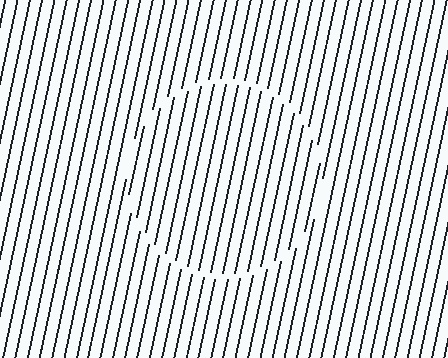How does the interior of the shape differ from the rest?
The interior of the shape contains the same grating, shifted by half a period — the contour is defined by the phase discontinuity where line-ends from the inner and outer gratings abut.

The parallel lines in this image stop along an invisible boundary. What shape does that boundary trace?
An illusory circle. The interior of the shape contains the same grating, shifted by half a period — the contour is defined by the phase discontinuity where line-ends from the inner and outer gratings abut.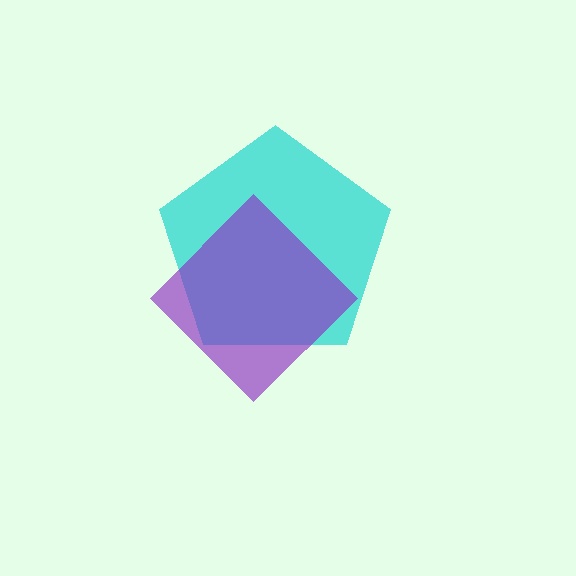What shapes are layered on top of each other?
The layered shapes are: a cyan pentagon, a purple diamond.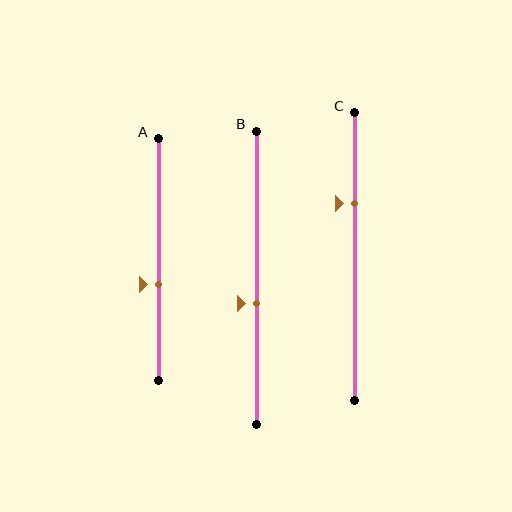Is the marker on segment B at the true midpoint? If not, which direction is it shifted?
No, the marker on segment B is shifted downward by about 9% of the segment length.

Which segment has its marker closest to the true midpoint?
Segment B has its marker closest to the true midpoint.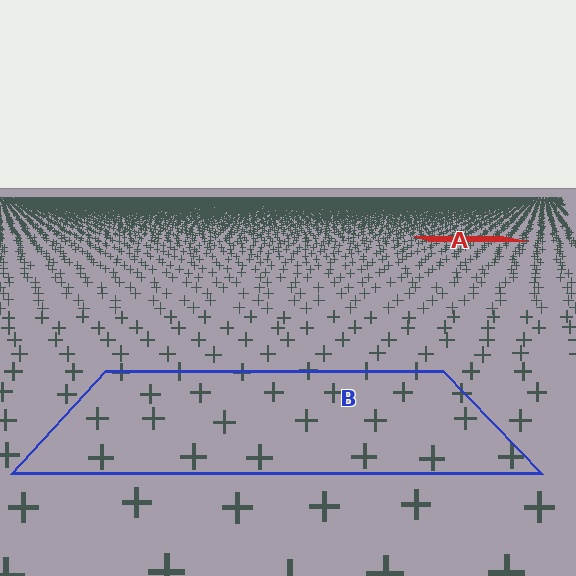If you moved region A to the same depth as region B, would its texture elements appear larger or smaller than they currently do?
They would appear larger. At a closer depth, the same texture elements are projected at a bigger on-screen size.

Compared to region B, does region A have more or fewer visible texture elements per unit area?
Region A has more texture elements per unit area — they are packed more densely because it is farther away.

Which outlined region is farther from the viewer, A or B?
Region A is farther from the viewer — the texture elements inside it appear smaller and more densely packed.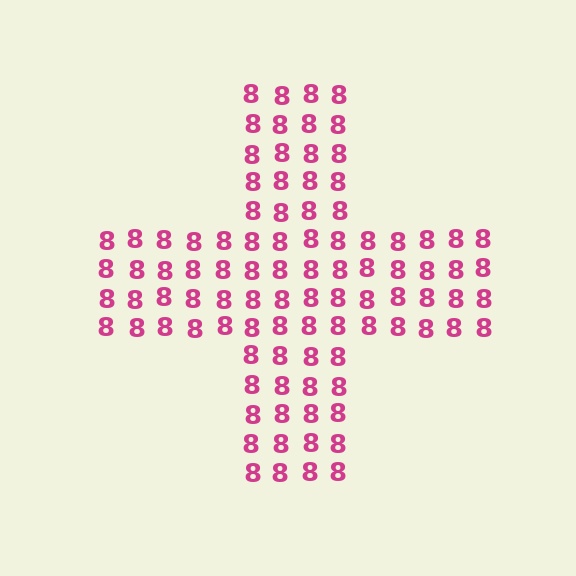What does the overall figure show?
The overall figure shows a cross.